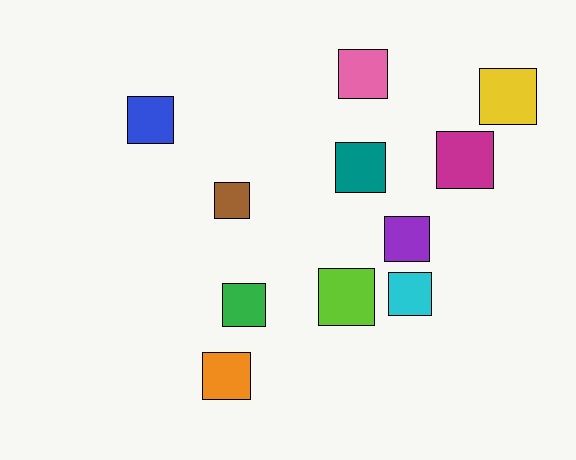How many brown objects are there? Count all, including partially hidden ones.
There is 1 brown object.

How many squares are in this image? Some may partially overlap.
There are 11 squares.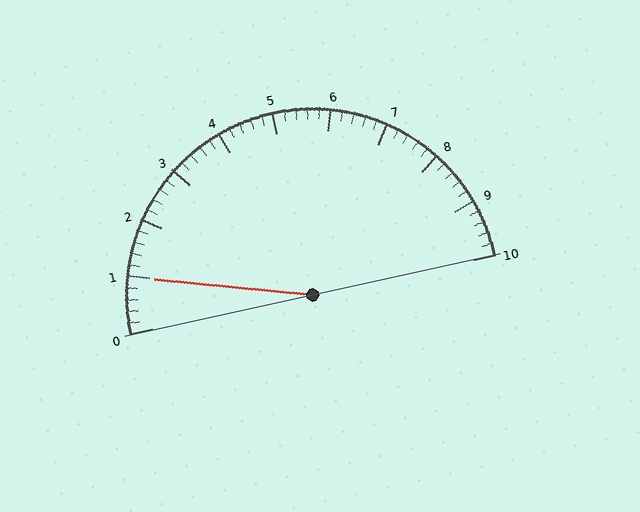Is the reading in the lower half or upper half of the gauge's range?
The reading is in the lower half of the range (0 to 10).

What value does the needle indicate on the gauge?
The needle indicates approximately 1.0.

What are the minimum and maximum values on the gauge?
The gauge ranges from 0 to 10.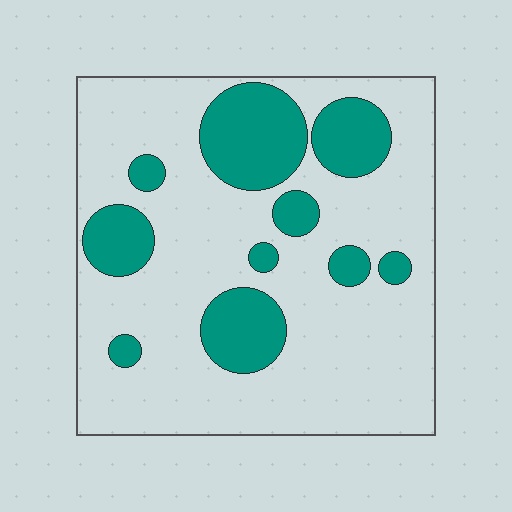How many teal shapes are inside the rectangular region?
10.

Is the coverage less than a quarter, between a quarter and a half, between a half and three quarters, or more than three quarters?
Less than a quarter.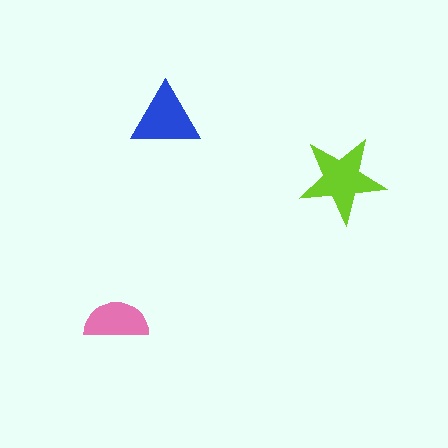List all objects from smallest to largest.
The pink semicircle, the blue triangle, the lime star.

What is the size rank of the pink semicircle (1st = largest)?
3rd.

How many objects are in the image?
There are 3 objects in the image.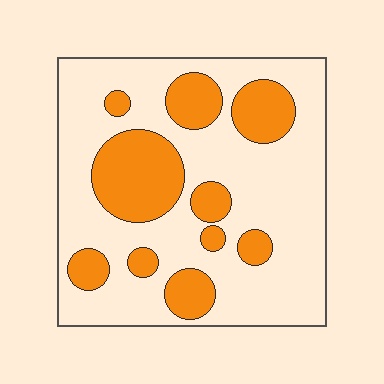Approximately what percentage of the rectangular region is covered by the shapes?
Approximately 30%.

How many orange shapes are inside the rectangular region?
10.